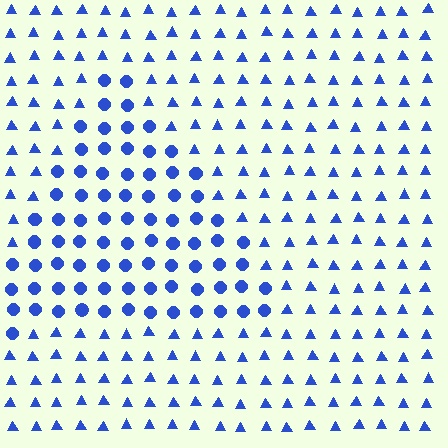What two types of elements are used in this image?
The image uses circles inside the triangle region and triangles outside it.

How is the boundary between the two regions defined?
The boundary is defined by a change in element shape: circles inside vs. triangles outside. All elements share the same color and spacing.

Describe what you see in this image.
The image is filled with small blue elements arranged in a uniform grid. A triangle-shaped region contains circles, while the surrounding area contains triangles. The boundary is defined purely by the change in element shape.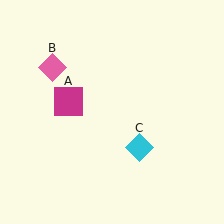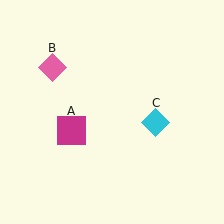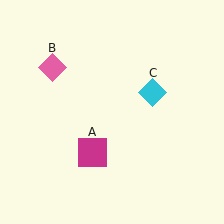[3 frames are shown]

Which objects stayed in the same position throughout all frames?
Pink diamond (object B) remained stationary.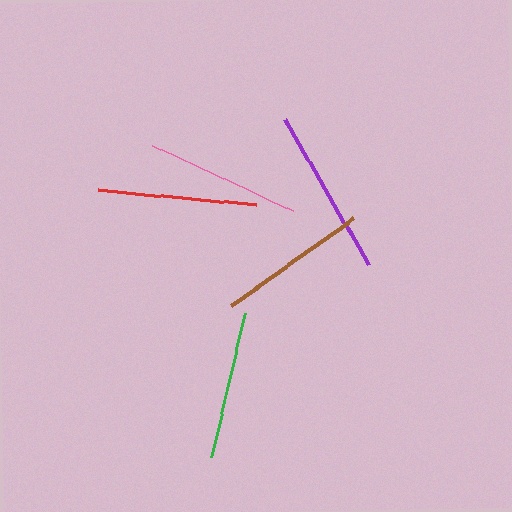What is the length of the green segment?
The green segment is approximately 147 pixels long.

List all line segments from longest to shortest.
From longest to shortest: purple, red, pink, brown, green.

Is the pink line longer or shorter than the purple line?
The purple line is longer than the pink line.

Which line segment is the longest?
The purple line is the longest at approximately 169 pixels.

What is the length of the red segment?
The red segment is approximately 158 pixels long.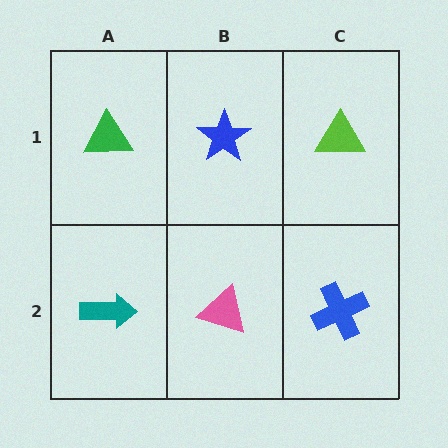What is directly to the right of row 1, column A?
A blue star.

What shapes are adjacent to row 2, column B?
A blue star (row 1, column B), a teal arrow (row 2, column A), a blue cross (row 2, column C).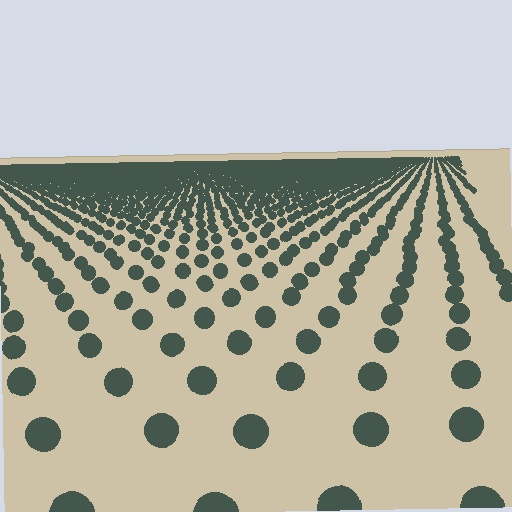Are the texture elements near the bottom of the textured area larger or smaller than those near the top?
Larger. Near the bottom, elements are closer to the viewer and appear at a bigger on-screen size.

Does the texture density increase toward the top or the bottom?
Density increases toward the top.